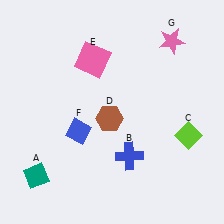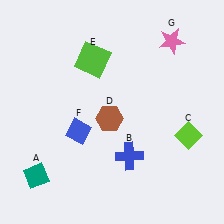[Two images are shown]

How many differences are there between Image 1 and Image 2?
There is 1 difference between the two images.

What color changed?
The square (E) changed from pink in Image 1 to lime in Image 2.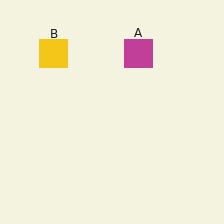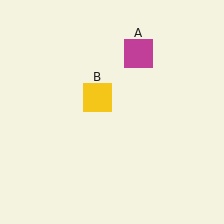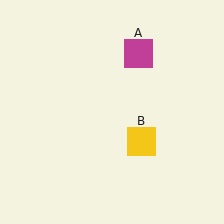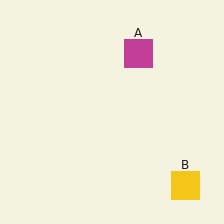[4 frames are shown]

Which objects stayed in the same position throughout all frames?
Magenta square (object A) remained stationary.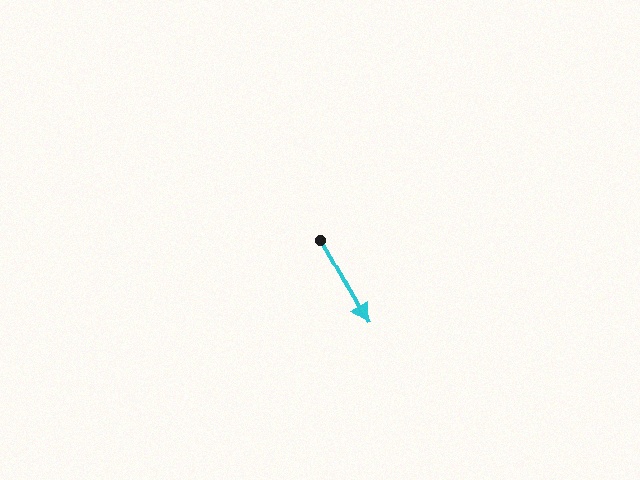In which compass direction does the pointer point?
Southeast.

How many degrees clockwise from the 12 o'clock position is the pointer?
Approximately 151 degrees.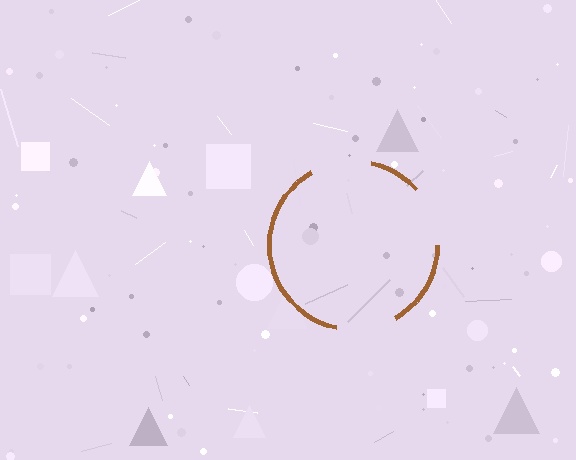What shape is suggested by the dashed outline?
The dashed outline suggests a circle.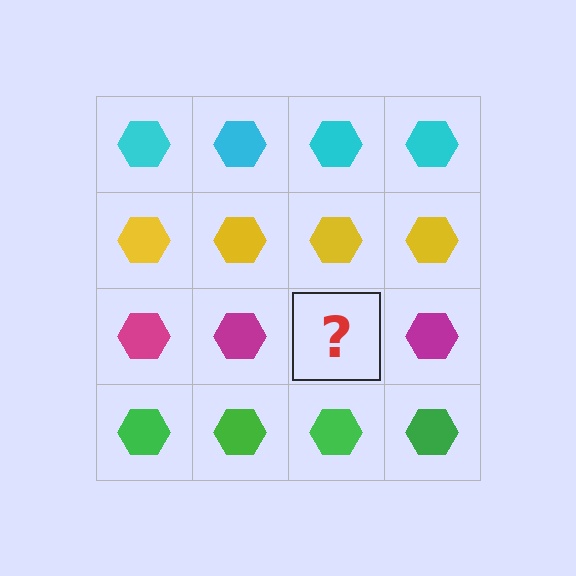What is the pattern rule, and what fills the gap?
The rule is that each row has a consistent color. The gap should be filled with a magenta hexagon.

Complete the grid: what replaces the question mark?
The question mark should be replaced with a magenta hexagon.